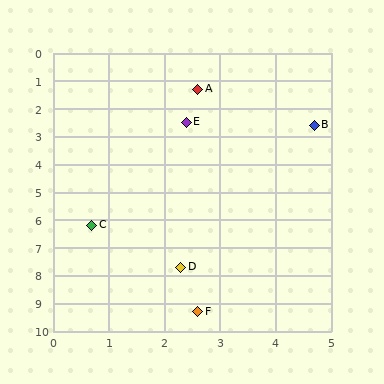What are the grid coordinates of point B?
Point B is at approximately (4.7, 2.6).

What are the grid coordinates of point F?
Point F is at approximately (2.6, 9.3).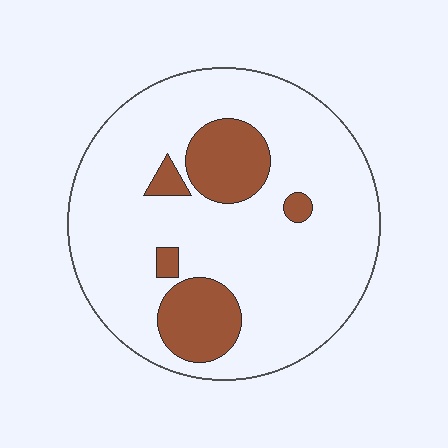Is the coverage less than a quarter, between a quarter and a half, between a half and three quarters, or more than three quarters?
Less than a quarter.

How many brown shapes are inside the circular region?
5.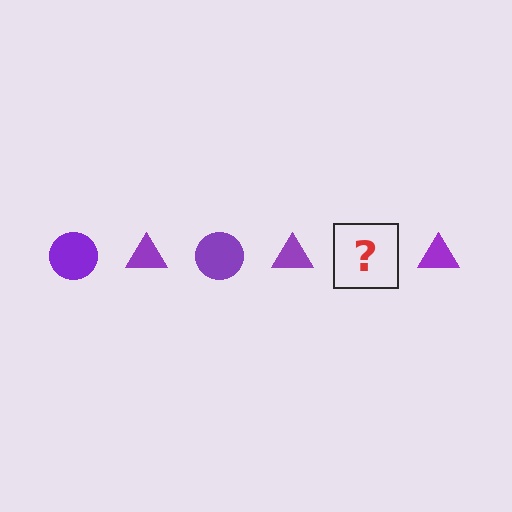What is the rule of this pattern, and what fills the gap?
The rule is that the pattern cycles through circle, triangle shapes in purple. The gap should be filled with a purple circle.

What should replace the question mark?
The question mark should be replaced with a purple circle.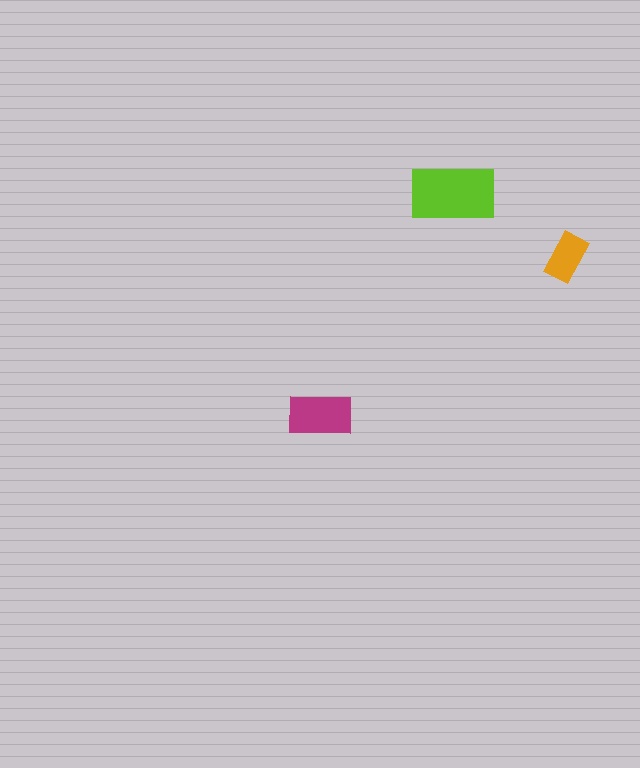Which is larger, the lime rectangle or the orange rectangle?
The lime one.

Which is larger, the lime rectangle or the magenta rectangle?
The lime one.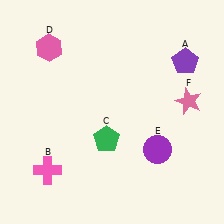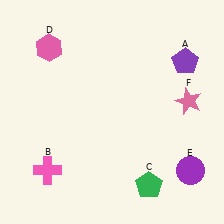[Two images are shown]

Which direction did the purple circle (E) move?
The purple circle (E) moved right.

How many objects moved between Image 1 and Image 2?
2 objects moved between the two images.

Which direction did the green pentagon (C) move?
The green pentagon (C) moved down.